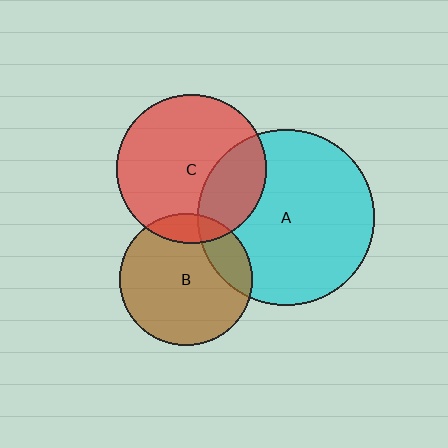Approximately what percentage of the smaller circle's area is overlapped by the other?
Approximately 20%.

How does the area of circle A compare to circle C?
Approximately 1.4 times.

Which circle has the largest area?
Circle A (cyan).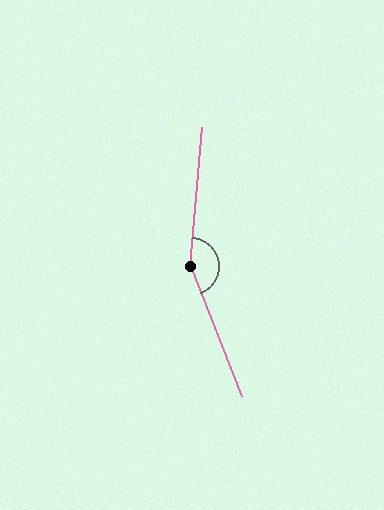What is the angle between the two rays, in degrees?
Approximately 154 degrees.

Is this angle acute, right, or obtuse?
It is obtuse.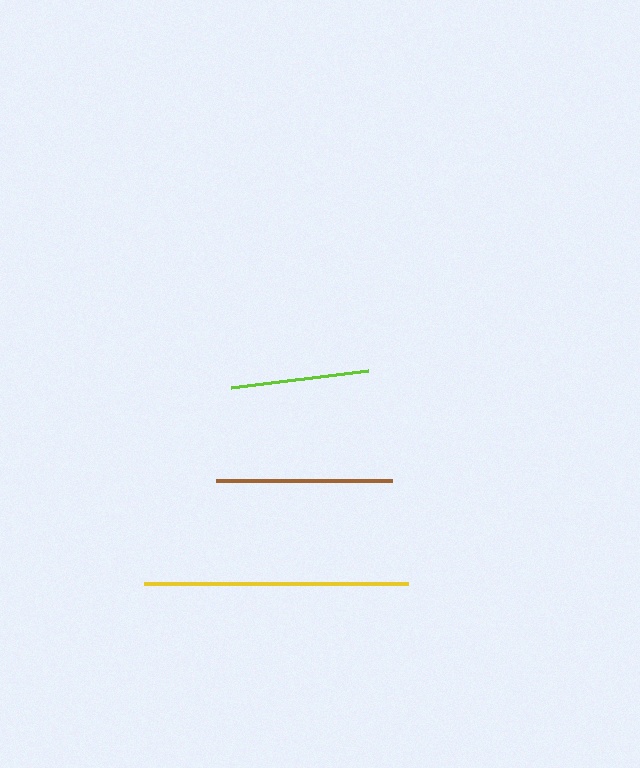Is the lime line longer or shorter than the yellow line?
The yellow line is longer than the lime line.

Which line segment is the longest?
The yellow line is the longest at approximately 264 pixels.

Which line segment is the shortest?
The lime line is the shortest at approximately 138 pixels.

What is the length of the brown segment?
The brown segment is approximately 175 pixels long.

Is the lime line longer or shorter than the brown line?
The brown line is longer than the lime line.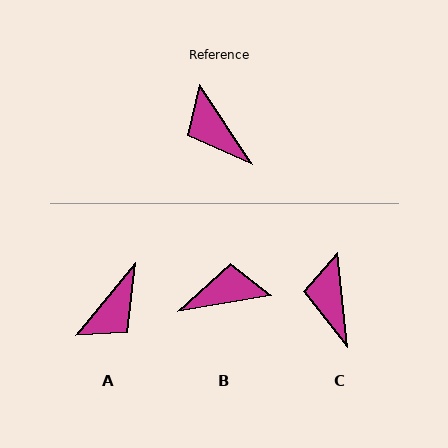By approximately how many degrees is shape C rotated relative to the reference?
Approximately 27 degrees clockwise.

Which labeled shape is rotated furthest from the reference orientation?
B, about 114 degrees away.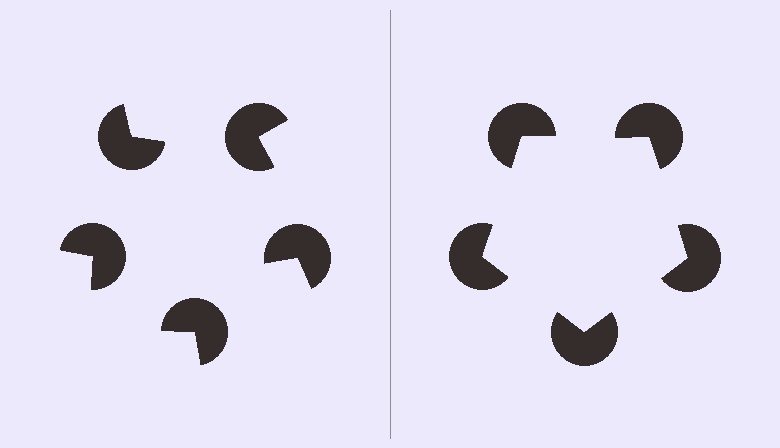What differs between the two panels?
The pac-man discs are positioned identically on both sides; only the wedge orientations differ. On the right they align to a pentagon; on the left they are misaligned.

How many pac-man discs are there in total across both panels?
10 — 5 on each side.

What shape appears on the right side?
An illusory pentagon.